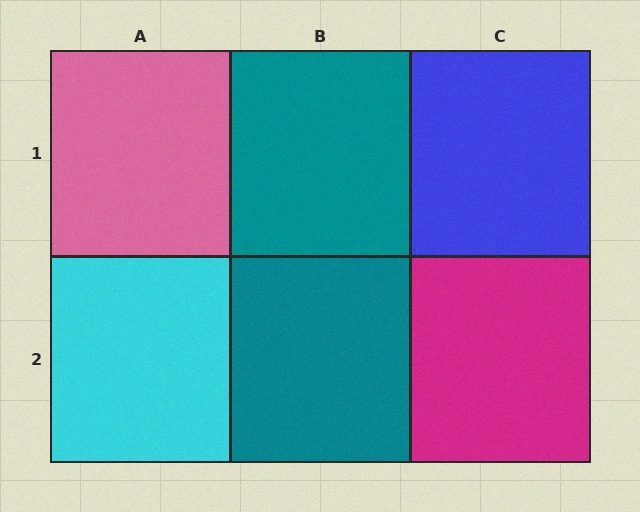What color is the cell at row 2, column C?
Magenta.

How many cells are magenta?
1 cell is magenta.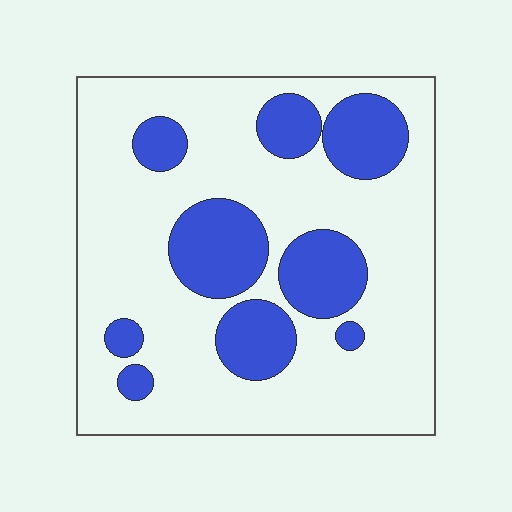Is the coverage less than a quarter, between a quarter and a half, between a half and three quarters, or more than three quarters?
Between a quarter and a half.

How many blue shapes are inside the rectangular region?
9.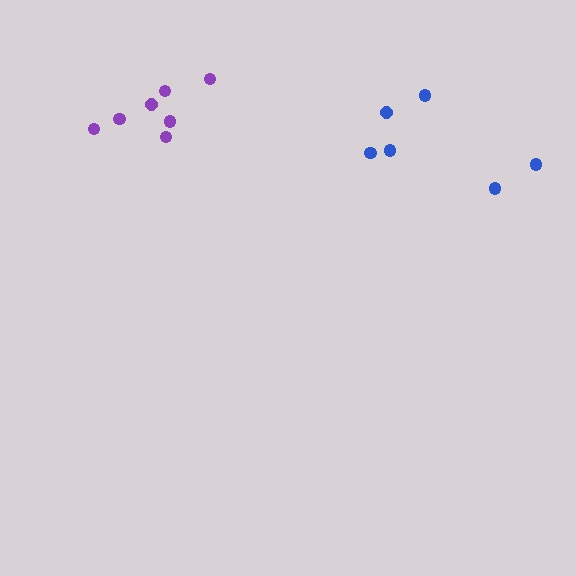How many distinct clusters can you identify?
There are 2 distinct clusters.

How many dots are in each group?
Group 1: 6 dots, Group 2: 7 dots (13 total).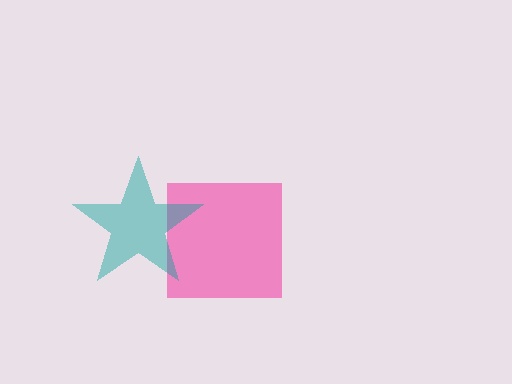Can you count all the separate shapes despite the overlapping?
Yes, there are 2 separate shapes.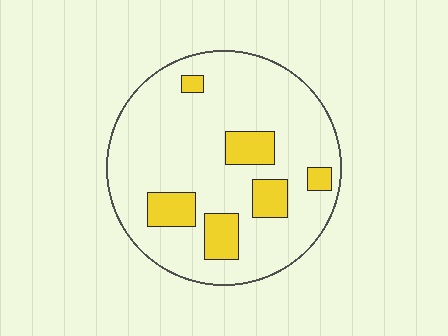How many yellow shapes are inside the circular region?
6.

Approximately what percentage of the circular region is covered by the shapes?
Approximately 15%.